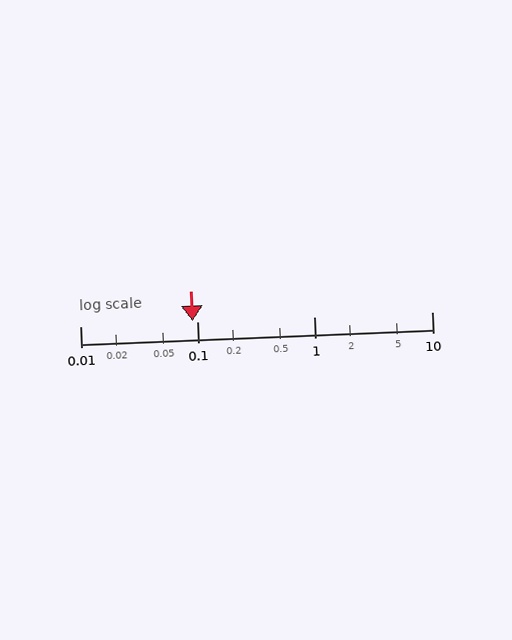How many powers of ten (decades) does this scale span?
The scale spans 3 decades, from 0.01 to 10.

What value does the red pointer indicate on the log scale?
The pointer indicates approximately 0.091.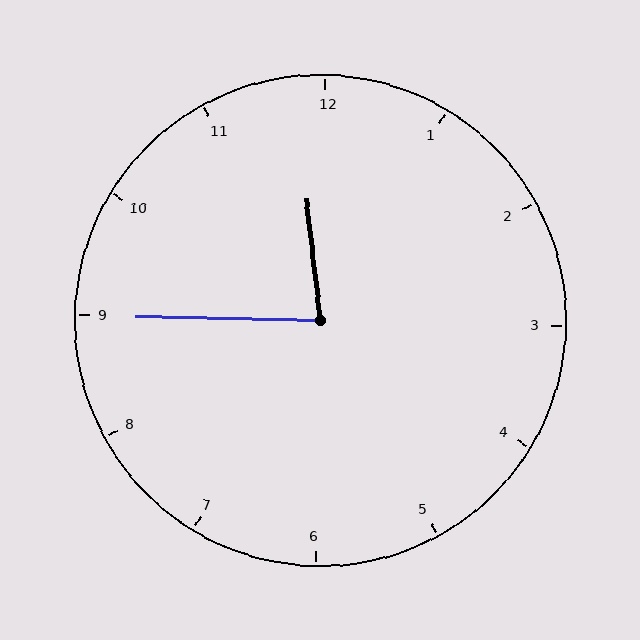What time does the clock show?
11:45.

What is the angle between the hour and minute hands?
Approximately 82 degrees.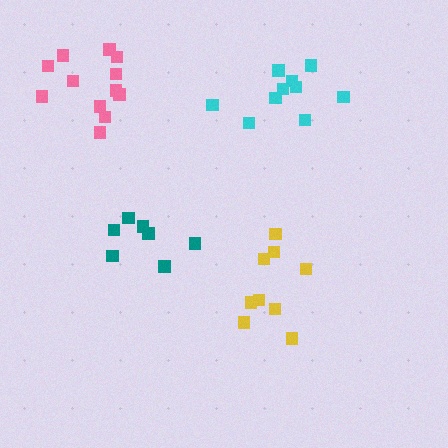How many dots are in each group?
Group 1: 9 dots, Group 2: 10 dots, Group 3: 7 dots, Group 4: 12 dots (38 total).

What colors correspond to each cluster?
The clusters are colored: yellow, cyan, teal, pink.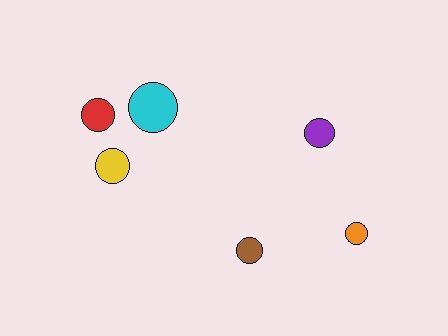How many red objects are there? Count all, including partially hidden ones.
There is 1 red object.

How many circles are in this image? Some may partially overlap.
There are 6 circles.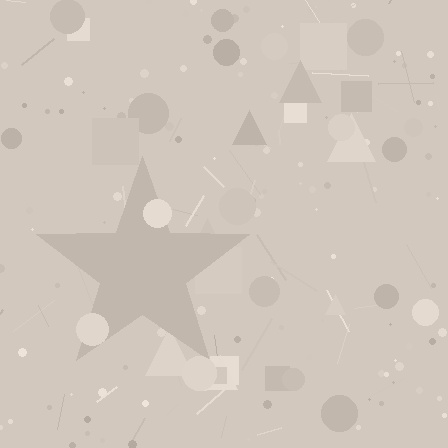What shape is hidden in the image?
A star is hidden in the image.